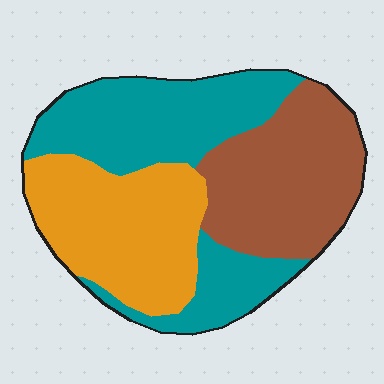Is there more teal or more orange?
Teal.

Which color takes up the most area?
Teal, at roughly 40%.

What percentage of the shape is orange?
Orange covers 31% of the shape.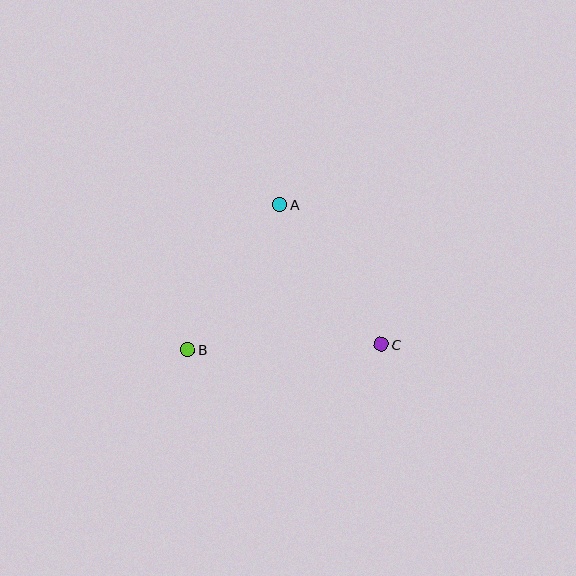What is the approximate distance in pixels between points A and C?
The distance between A and C is approximately 173 pixels.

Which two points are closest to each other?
Points A and B are closest to each other.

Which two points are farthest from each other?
Points B and C are farthest from each other.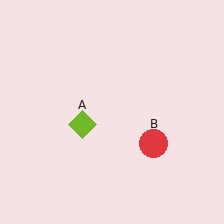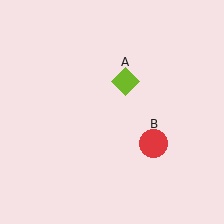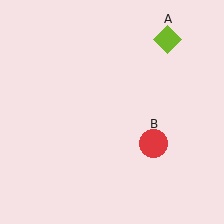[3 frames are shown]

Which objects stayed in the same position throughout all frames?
Red circle (object B) remained stationary.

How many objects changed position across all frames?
1 object changed position: lime diamond (object A).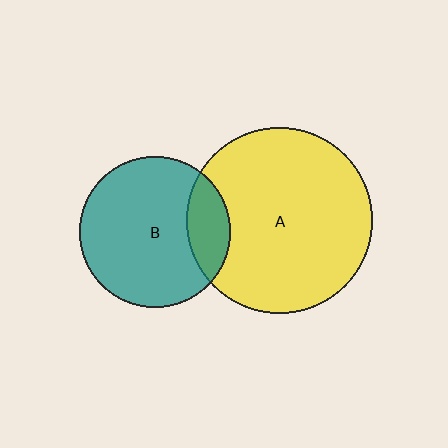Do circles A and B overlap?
Yes.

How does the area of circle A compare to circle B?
Approximately 1.5 times.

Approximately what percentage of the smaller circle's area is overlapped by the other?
Approximately 20%.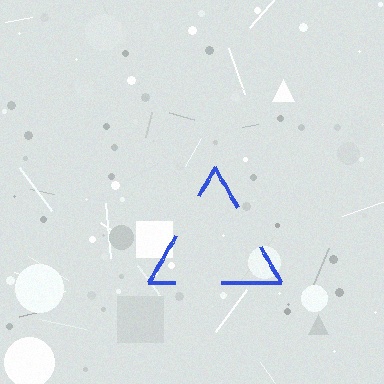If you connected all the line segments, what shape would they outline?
They would outline a triangle.